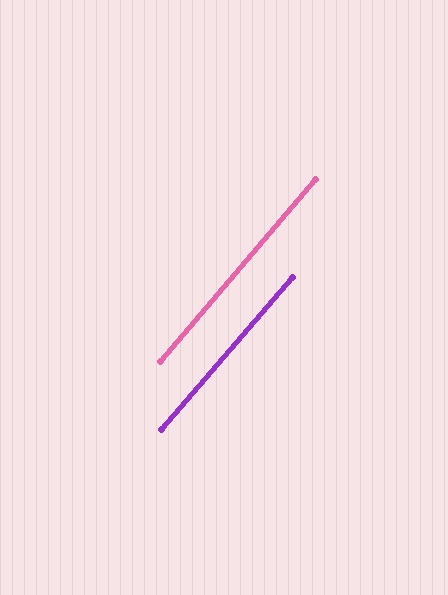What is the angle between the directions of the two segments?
Approximately 0 degrees.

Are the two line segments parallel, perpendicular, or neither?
Parallel — their directions differ by only 0.3°.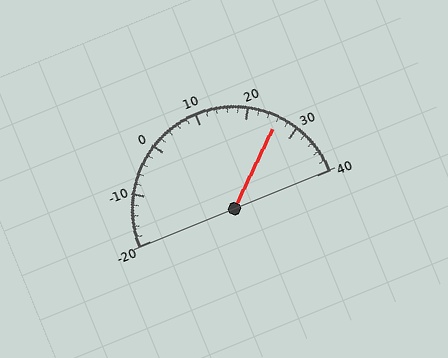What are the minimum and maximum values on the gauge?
The gauge ranges from -20 to 40.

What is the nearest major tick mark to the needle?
The nearest major tick mark is 30.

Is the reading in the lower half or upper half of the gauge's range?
The reading is in the upper half of the range (-20 to 40).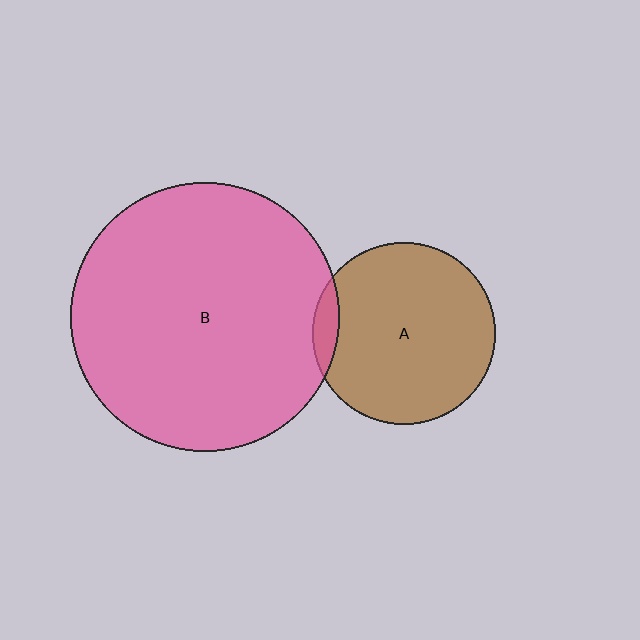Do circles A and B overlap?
Yes.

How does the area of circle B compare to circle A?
Approximately 2.2 times.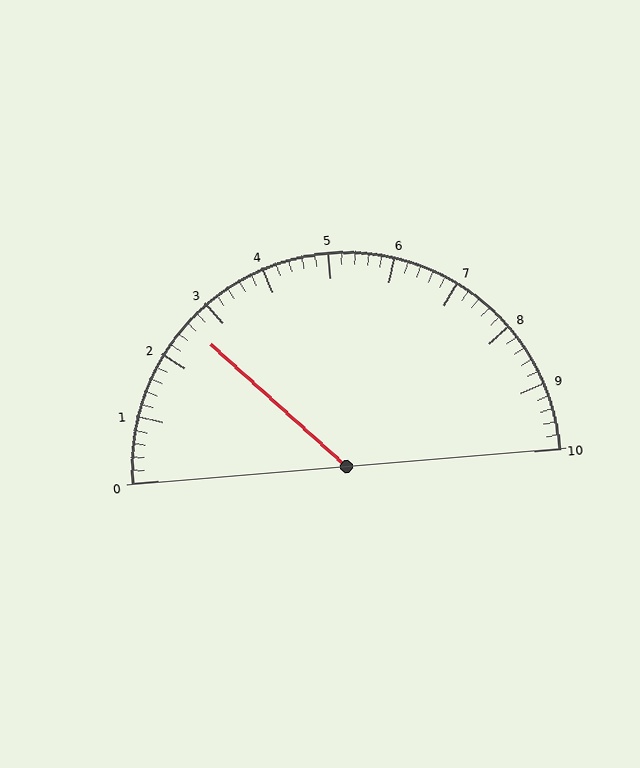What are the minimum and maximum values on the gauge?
The gauge ranges from 0 to 10.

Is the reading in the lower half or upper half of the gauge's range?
The reading is in the lower half of the range (0 to 10).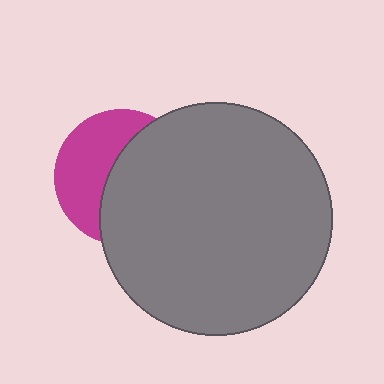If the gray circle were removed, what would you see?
You would see the complete magenta circle.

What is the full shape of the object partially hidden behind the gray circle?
The partially hidden object is a magenta circle.